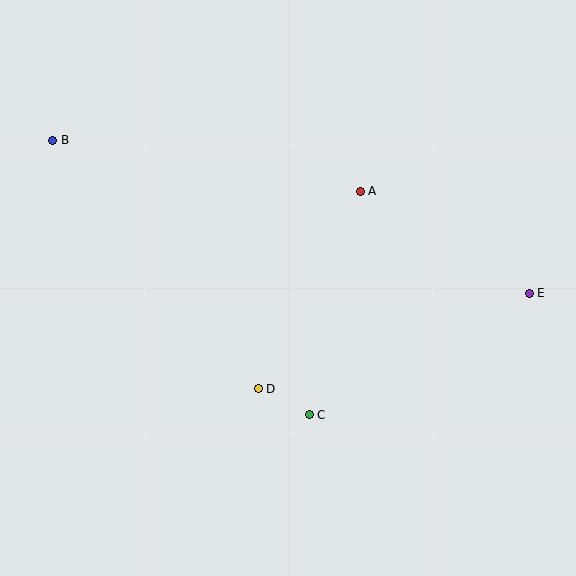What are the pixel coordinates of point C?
Point C is at (309, 415).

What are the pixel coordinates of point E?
Point E is at (529, 293).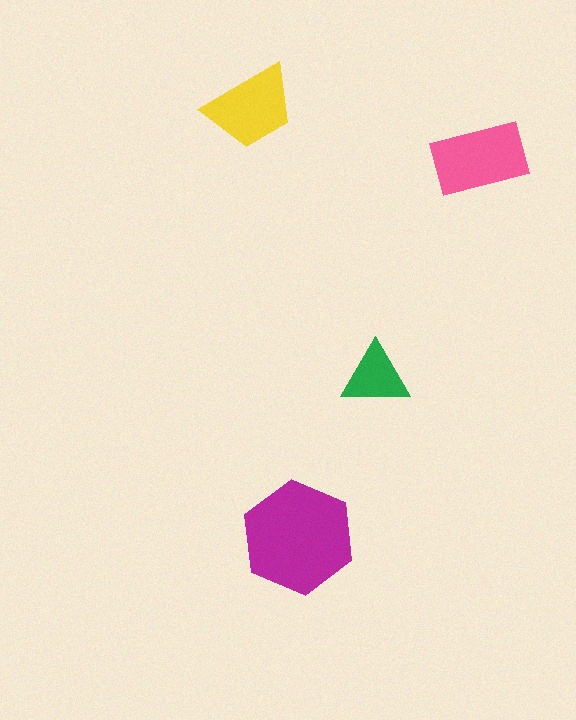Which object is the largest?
The magenta hexagon.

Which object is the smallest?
The green triangle.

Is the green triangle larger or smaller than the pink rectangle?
Smaller.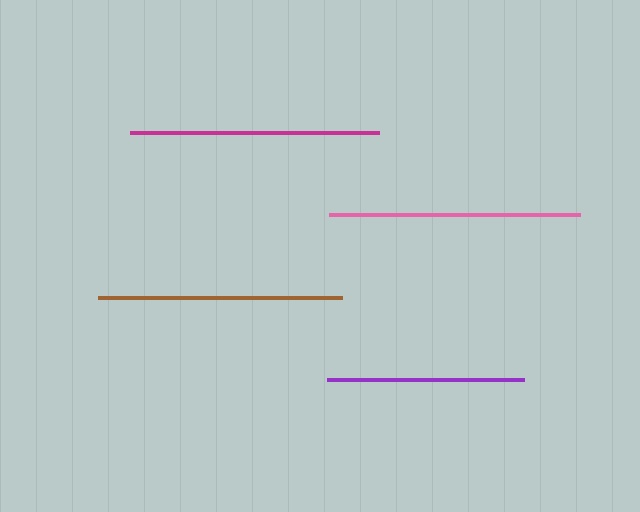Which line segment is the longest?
The pink line is the longest at approximately 252 pixels.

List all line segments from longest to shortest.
From longest to shortest: pink, magenta, brown, purple.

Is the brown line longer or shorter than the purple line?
The brown line is longer than the purple line.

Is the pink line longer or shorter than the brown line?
The pink line is longer than the brown line.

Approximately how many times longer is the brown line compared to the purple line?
The brown line is approximately 1.2 times the length of the purple line.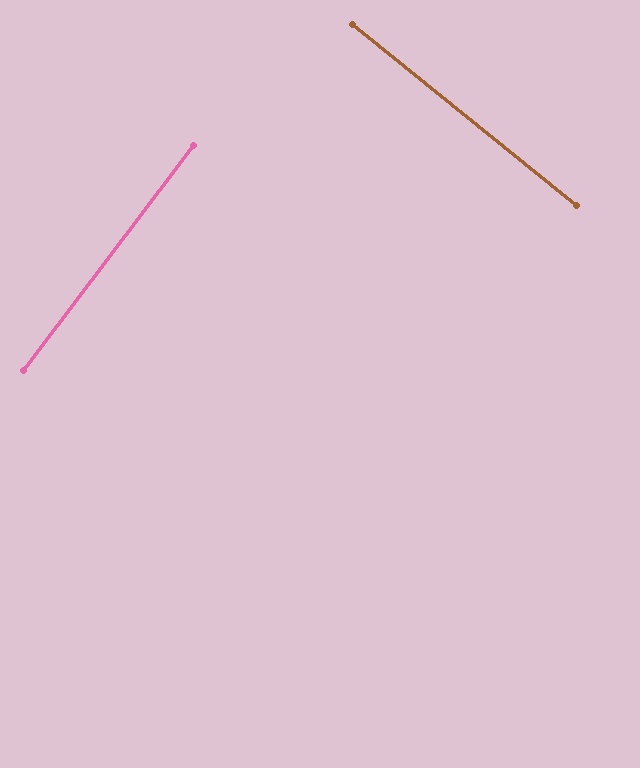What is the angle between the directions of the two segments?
Approximately 88 degrees.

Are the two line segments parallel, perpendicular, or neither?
Perpendicular — they meet at approximately 88°.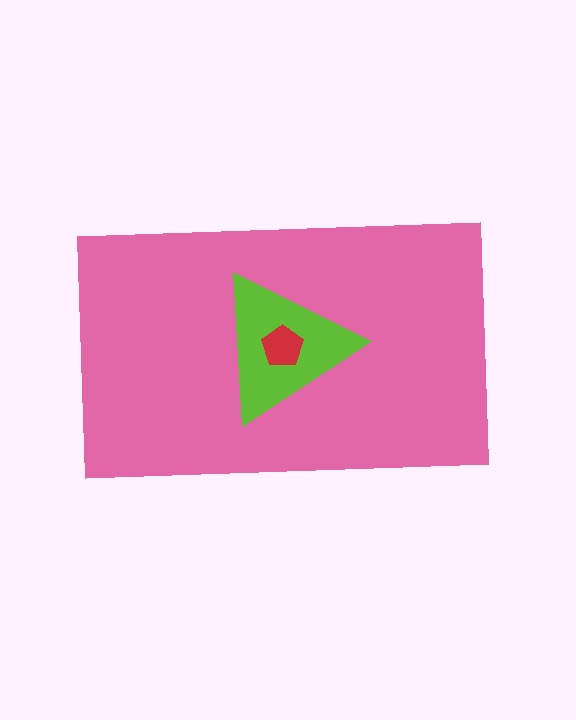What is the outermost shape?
The pink rectangle.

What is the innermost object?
The red pentagon.